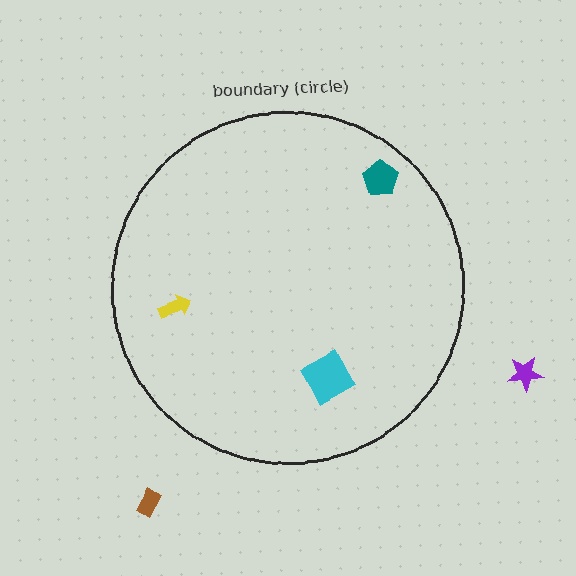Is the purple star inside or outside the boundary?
Outside.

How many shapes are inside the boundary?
3 inside, 2 outside.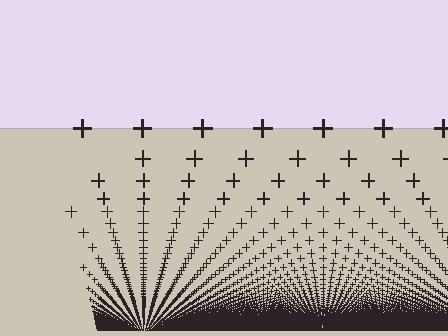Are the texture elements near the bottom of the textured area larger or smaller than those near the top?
Smaller. The gradient is inverted — elements near the bottom are smaller and denser.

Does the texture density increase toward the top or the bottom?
Density increases toward the bottom.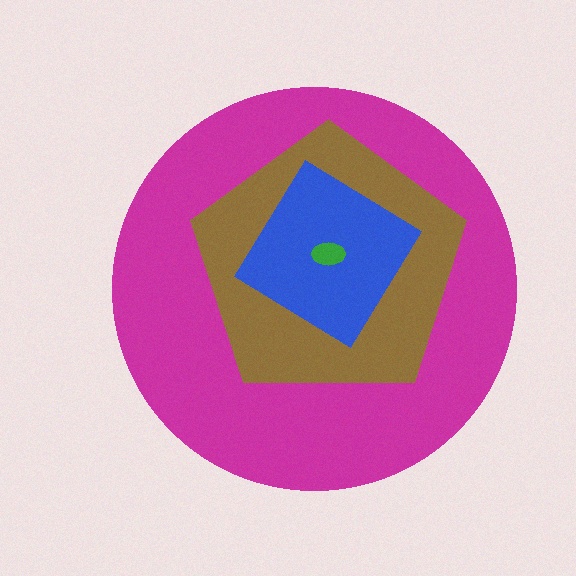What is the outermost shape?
The magenta circle.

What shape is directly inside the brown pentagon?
The blue diamond.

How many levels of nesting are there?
4.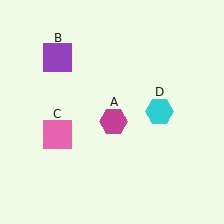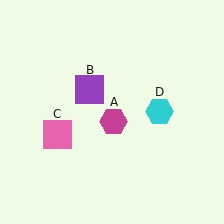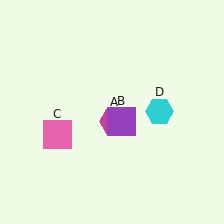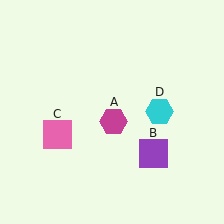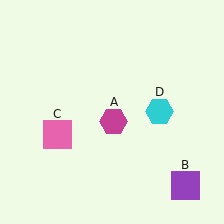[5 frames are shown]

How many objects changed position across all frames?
1 object changed position: purple square (object B).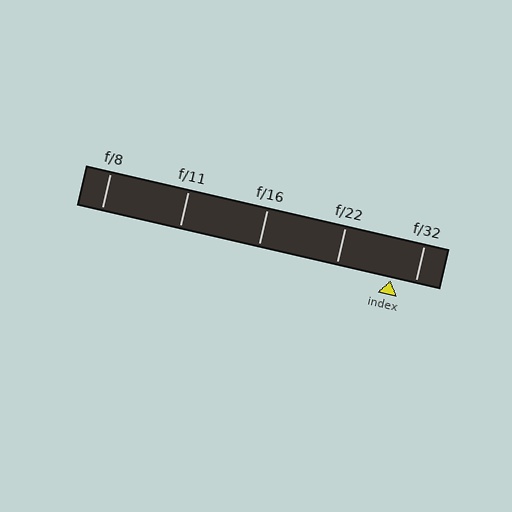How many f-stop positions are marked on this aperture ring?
There are 5 f-stop positions marked.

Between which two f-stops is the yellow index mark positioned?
The index mark is between f/22 and f/32.